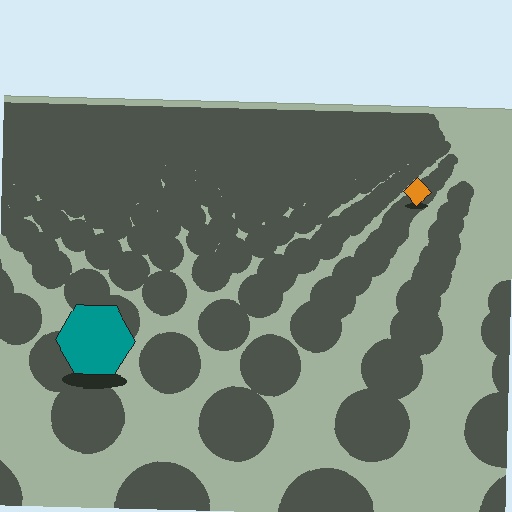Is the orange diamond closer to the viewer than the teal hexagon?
No. The teal hexagon is closer — you can tell from the texture gradient: the ground texture is coarser near it.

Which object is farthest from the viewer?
The orange diamond is farthest from the viewer. It appears smaller and the ground texture around it is denser.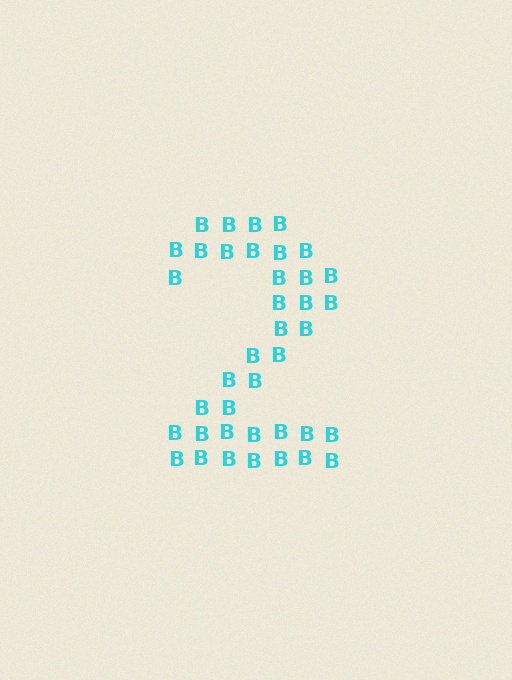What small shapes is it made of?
It is made of small letter B's.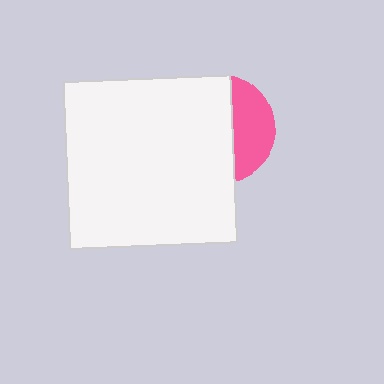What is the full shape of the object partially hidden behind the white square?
The partially hidden object is a pink circle.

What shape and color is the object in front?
The object in front is a white square.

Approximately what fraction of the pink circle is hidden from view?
Roughly 64% of the pink circle is hidden behind the white square.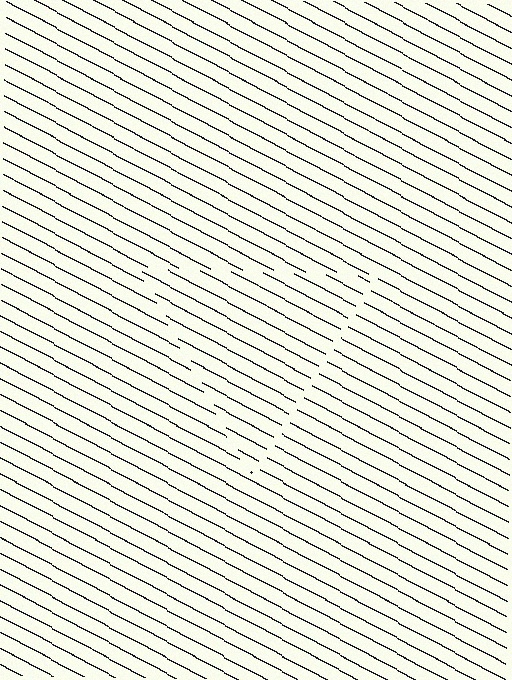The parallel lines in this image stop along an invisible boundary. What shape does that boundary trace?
An illusory triangle. The interior of the shape contains the same grating, shifted by half a period — the contour is defined by the phase discontinuity where line-ends from the inner and outer gratings abut.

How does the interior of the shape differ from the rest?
The interior of the shape contains the same grating, shifted by half a period — the contour is defined by the phase discontinuity where line-ends from the inner and outer gratings abut.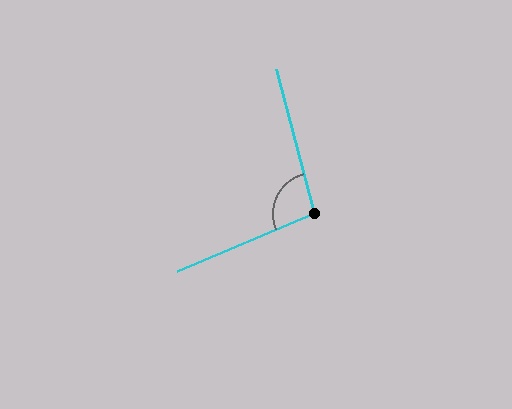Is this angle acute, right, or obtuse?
It is obtuse.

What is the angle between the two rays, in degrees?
Approximately 98 degrees.